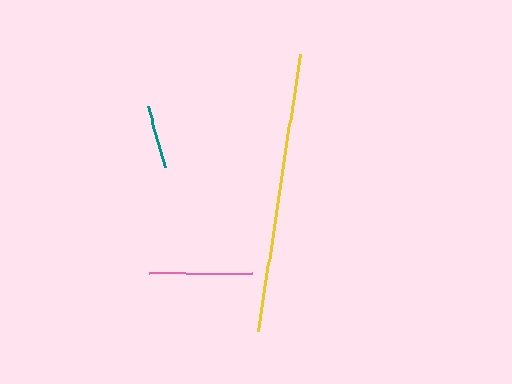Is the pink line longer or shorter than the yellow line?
The yellow line is longer than the pink line.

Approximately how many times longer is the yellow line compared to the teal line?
The yellow line is approximately 4.4 times the length of the teal line.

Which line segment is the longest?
The yellow line is the longest at approximately 280 pixels.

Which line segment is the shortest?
The teal line is the shortest at approximately 63 pixels.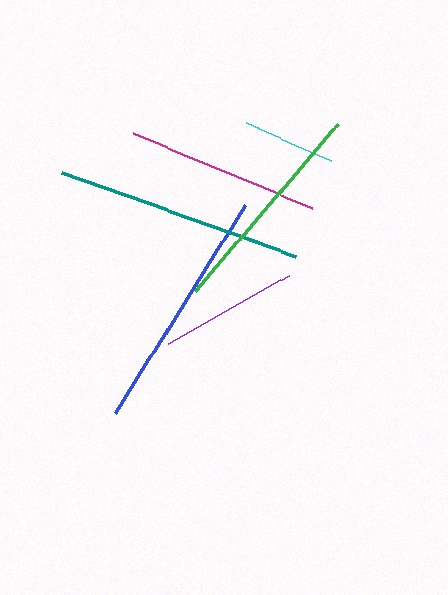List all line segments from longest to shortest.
From longest to shortest: teal, blue, green, magenta, purple, cyan.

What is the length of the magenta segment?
The magenta segment is approximately 194 pixels long.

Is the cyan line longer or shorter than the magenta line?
The magenta line is longer than the cyan line.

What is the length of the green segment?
The green segment is approximately 220 pixels long.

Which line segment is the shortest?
The cyan line is the shortest at approximately 94 pixels.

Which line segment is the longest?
The teal line is the longest at approximately 249 pixels.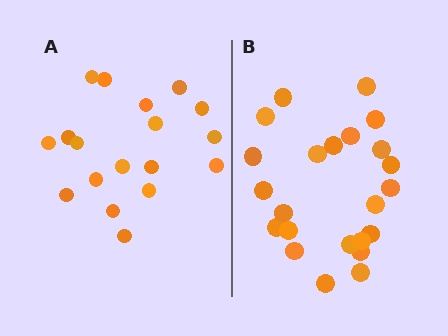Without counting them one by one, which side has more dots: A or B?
Region B (the right region) has more dots.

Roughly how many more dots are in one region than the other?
Region B has about 5 more dots than region A.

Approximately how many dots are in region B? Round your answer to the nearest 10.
About 20 dots. (The exact count is 23, which rounds to 20.)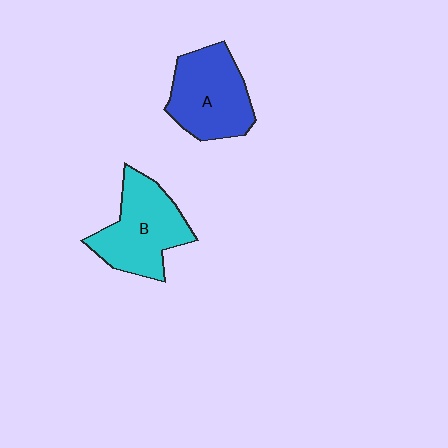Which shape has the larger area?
Shape B (cyan).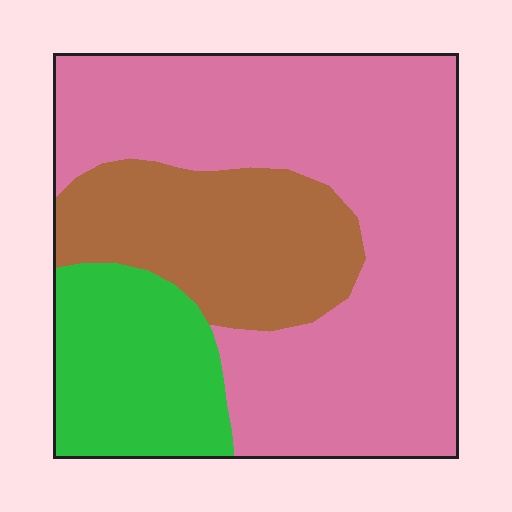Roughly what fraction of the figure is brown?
Brown takes up less than a quarter of the figure.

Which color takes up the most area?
Pink, at roughly 60%.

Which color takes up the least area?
Green, at roughly 20%.